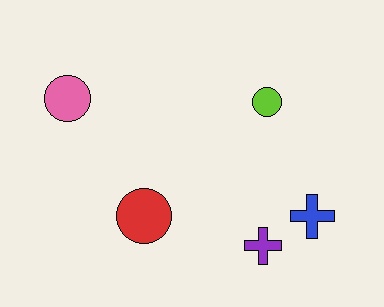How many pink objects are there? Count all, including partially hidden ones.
There is 1 pink object.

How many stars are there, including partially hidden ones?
There are no stars.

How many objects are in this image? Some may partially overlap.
There are 5 objects.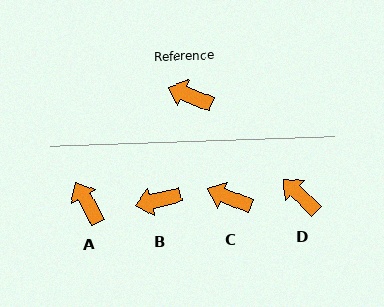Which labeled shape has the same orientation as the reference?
C.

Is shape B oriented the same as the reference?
No, it is off by about 36 degrees.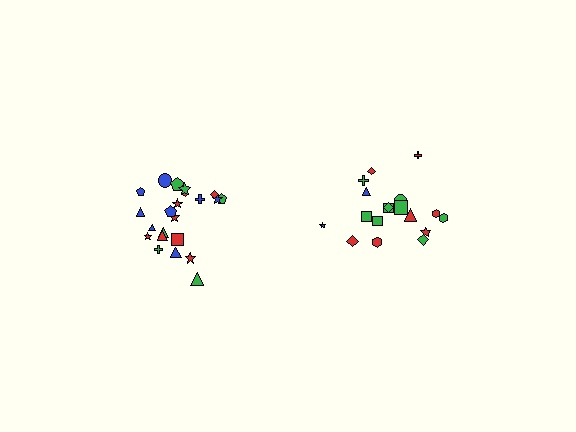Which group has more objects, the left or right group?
The left group.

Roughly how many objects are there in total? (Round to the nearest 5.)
Roughly 40 objects in total.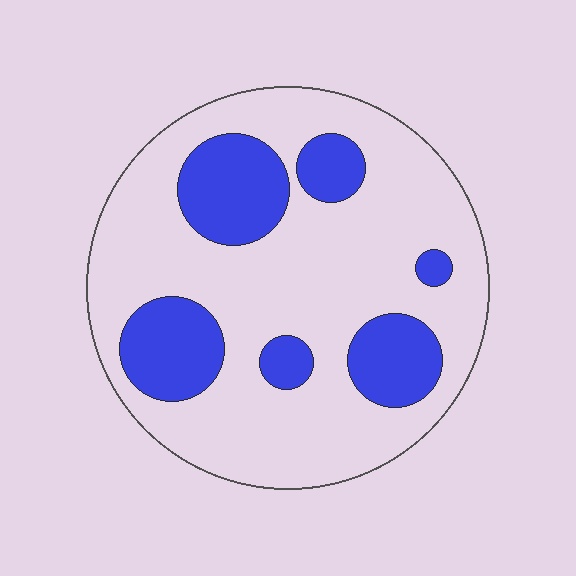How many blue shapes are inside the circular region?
6.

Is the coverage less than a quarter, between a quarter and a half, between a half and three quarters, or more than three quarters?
Between a quarter and a half.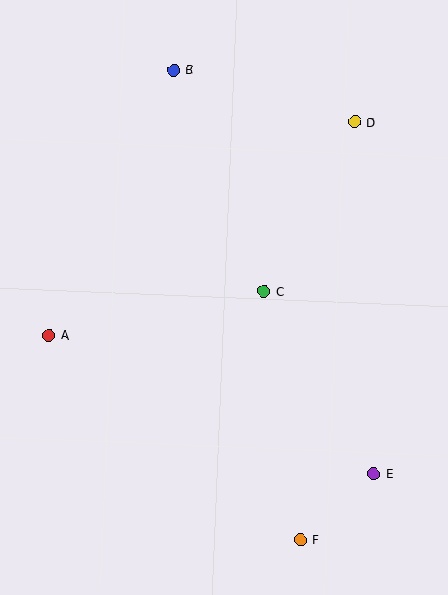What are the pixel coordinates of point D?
Point D is at (355, 122).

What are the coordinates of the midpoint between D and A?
The midpoint between D and A is at (202, 228).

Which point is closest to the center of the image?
Point C at (264, 292) is closest to the center.